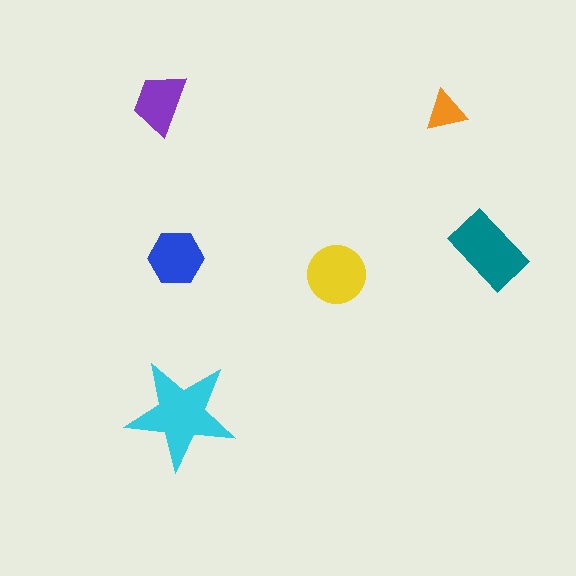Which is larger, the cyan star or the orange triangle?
The cyan star.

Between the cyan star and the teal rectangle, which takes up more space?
The cyan star.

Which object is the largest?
The cyan star.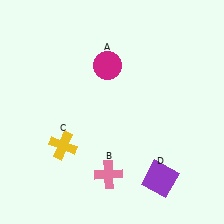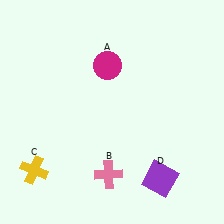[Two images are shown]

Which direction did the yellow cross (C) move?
The yellow cross (C) moved left.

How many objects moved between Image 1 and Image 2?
1 object moved between the two images.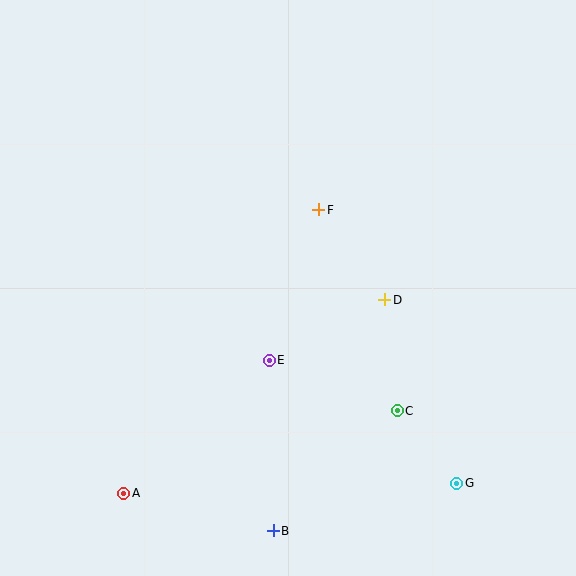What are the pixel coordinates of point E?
Point E is at (269, 360).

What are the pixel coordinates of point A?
Point A is at (124, 493).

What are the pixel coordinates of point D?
Point D is at (385, 300).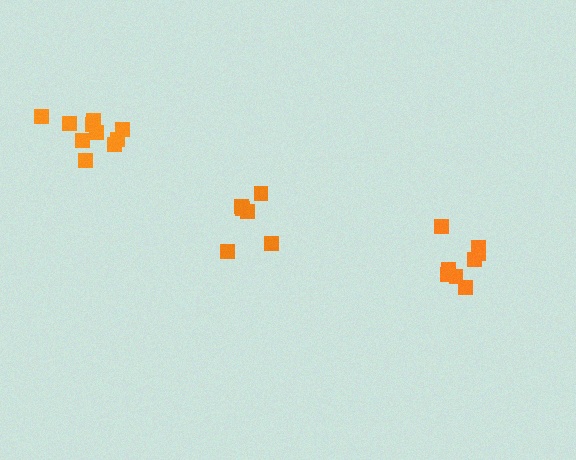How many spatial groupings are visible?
There are 3 spatial groupings.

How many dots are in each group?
Group 1: 6 dots, Group 2: 8 dots, Group 3: 10 dots (24 total).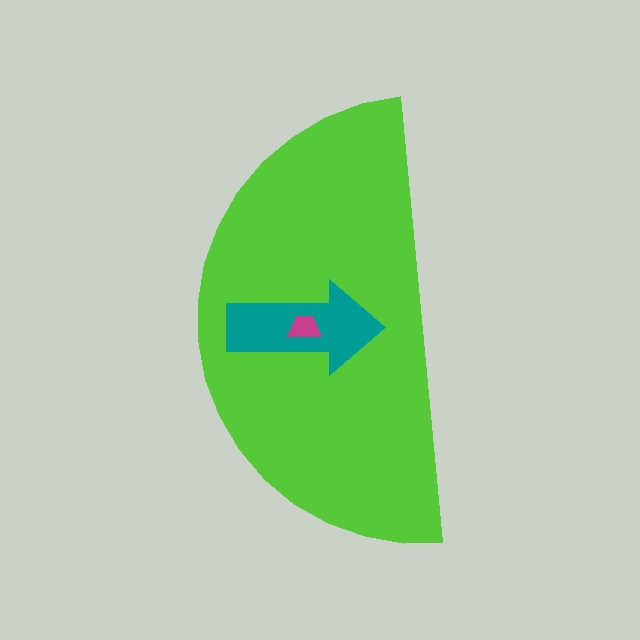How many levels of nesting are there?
3.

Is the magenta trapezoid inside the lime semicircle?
Yes.